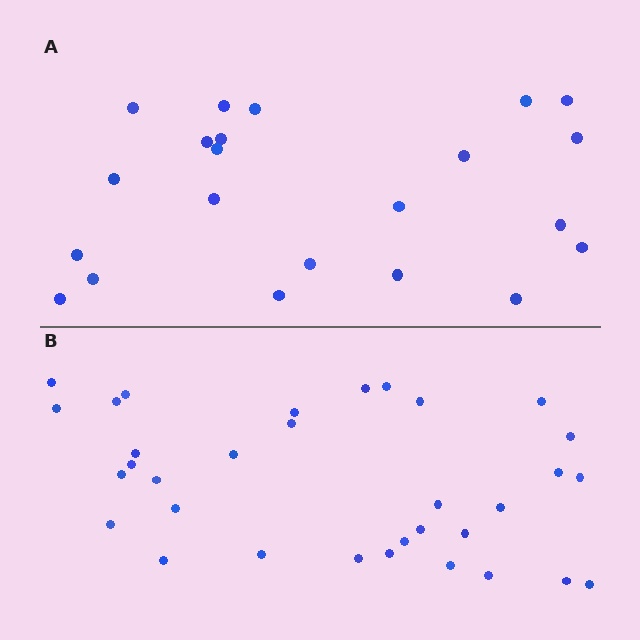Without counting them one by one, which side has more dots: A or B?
Region B (the bottom region) has more dots.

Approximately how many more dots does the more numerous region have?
Region B has roughly 12 or so more dots than region A.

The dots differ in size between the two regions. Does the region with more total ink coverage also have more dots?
No. Region A has more total ink coverage because its dots are larger, but region B actually contains more individual dots. Total area can be misleading — the number of items is what matters here.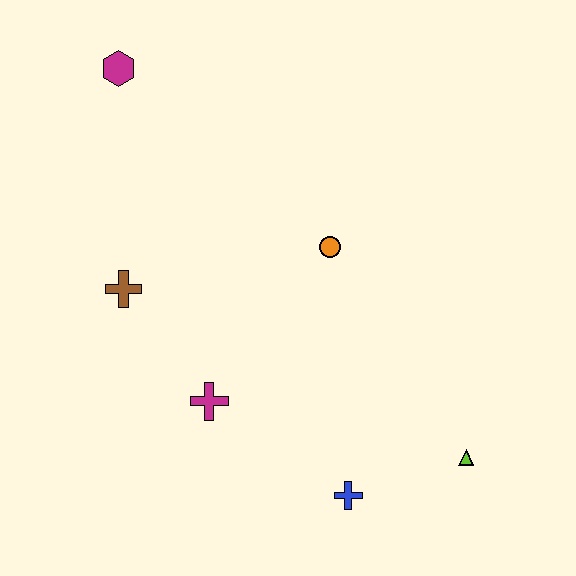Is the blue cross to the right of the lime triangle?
No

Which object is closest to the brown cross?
The magenta cross is closest to the brown cross.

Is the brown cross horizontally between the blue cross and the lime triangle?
No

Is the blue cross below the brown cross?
Yes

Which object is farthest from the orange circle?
The magenta hexagon is farthest from the orange circle.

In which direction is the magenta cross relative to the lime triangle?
The magenta cross is to the left of the lime triangle.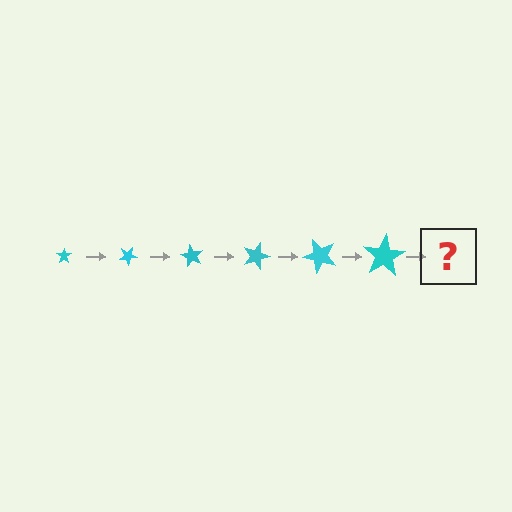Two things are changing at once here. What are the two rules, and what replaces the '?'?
The two rules are that the star grows larger each step and it rotates 30 degrees each step. The '?' should be a star, larger than the previous one and rotated 180 degrees from the start.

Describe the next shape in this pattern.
It should be a star, larger than the previous one and rotated 180 degrees from the start.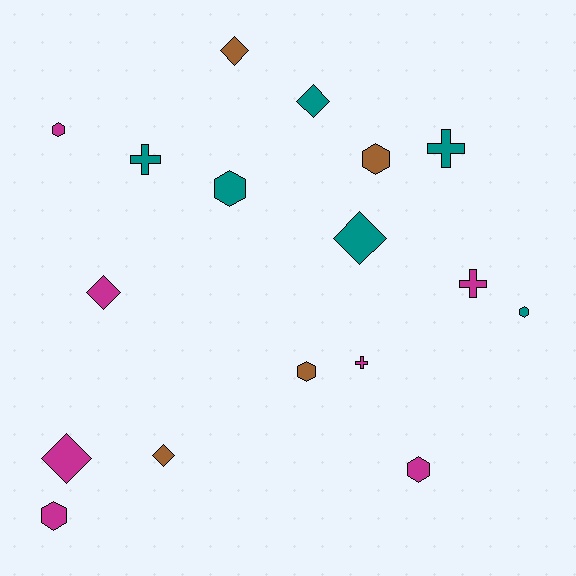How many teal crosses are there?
There are 2 teal crosses.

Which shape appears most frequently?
Hexagon, with 7 objects.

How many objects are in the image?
There are 17 objects.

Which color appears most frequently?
Magenta, with 7 objects.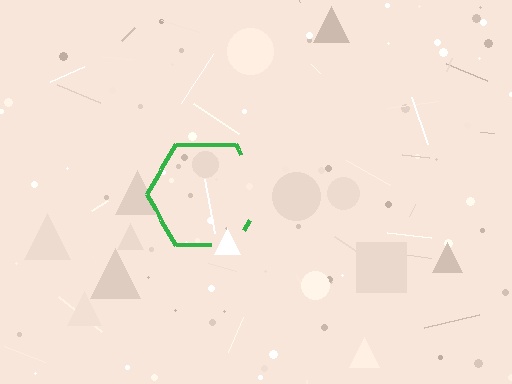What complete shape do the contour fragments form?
The contour fragments form a hexagon.